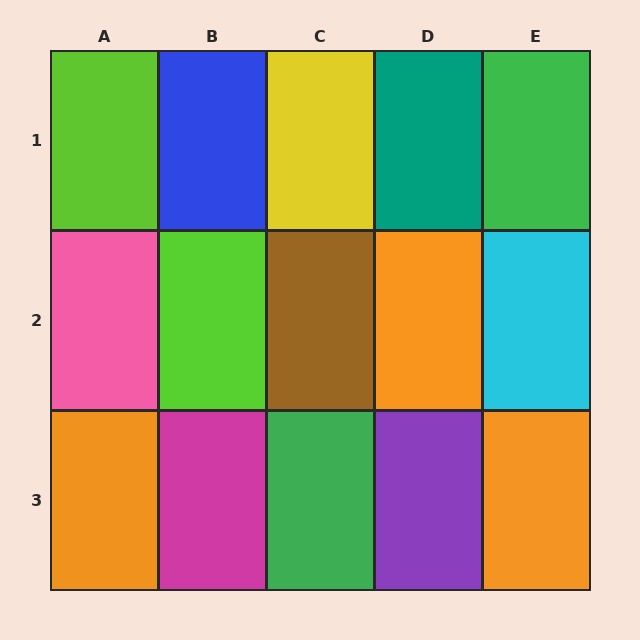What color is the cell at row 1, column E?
Green.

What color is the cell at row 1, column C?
Yellow.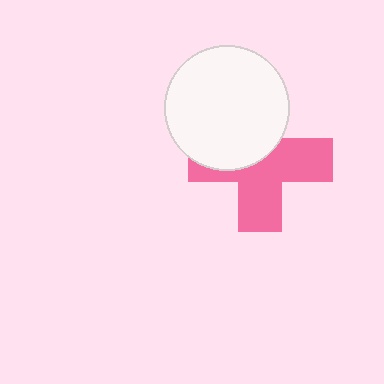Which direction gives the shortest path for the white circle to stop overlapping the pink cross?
Moving up gives the shortest separation.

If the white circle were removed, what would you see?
You would see the complete pink cross.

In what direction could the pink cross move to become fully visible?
The pink cross could move down. That would shift it out from behind the white circle entirely.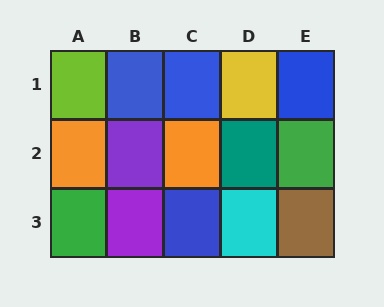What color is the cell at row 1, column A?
Lime.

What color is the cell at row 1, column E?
Blue.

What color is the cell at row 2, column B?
Purple.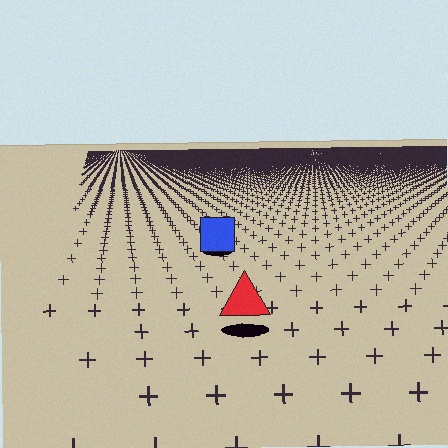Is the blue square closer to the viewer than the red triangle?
No. The red triangle is closer — you can tell from the texture gradient: the ground texture is coarser near it.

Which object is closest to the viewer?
The red triangle is closest. The texture marks near it are larger and more spread out.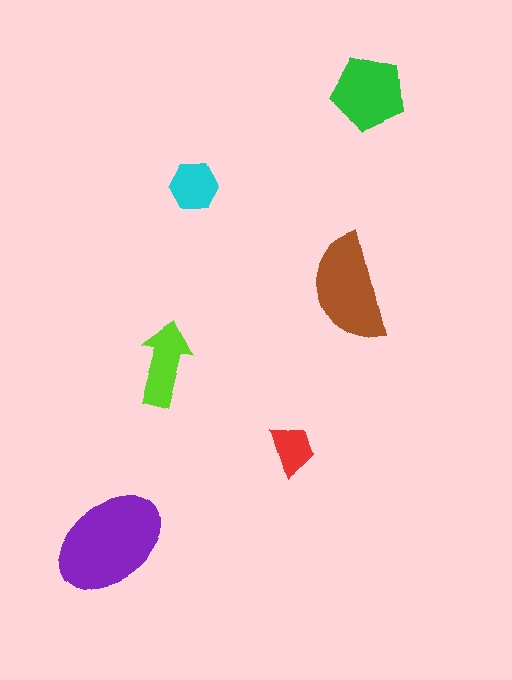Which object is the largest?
The purple ellipse.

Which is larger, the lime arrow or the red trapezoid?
The lime arrow.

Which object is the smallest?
The red trapezoid.